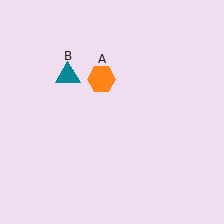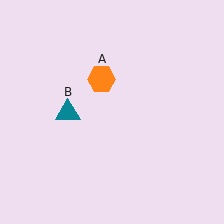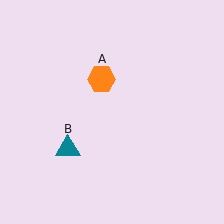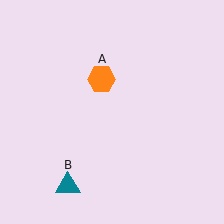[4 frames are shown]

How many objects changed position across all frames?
1 object changed position: teal triangle (object B).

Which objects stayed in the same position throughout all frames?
Orange hexagon (object A) remained stationary.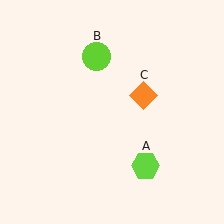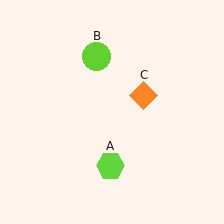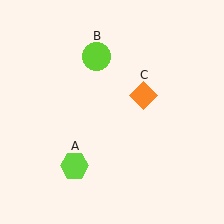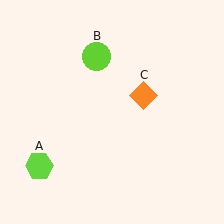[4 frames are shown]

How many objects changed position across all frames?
1 object changed position: lime hexagon (object A).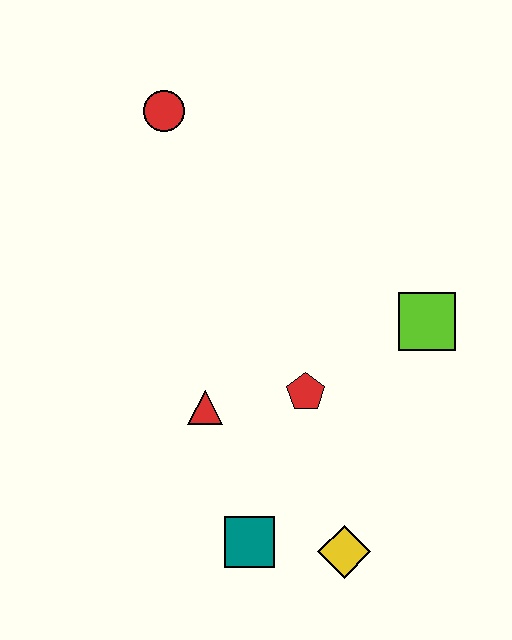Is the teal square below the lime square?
Yes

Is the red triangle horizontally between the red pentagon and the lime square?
No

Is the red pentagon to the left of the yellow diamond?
Yes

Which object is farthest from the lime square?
The red circle is farthest from the lime square.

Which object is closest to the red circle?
The red triangle is closest to the red circle.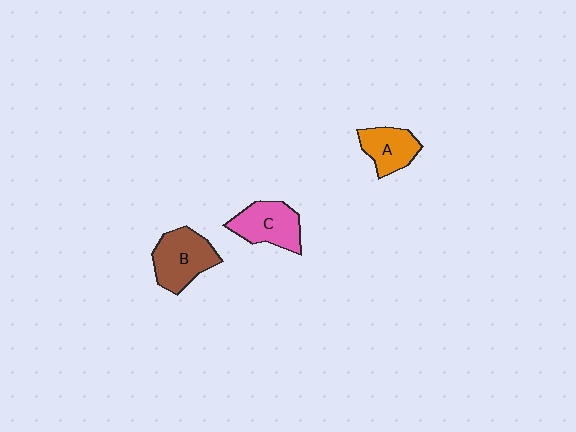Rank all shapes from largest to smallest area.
From largest to smallest: B (brown), C (pink), A (orange).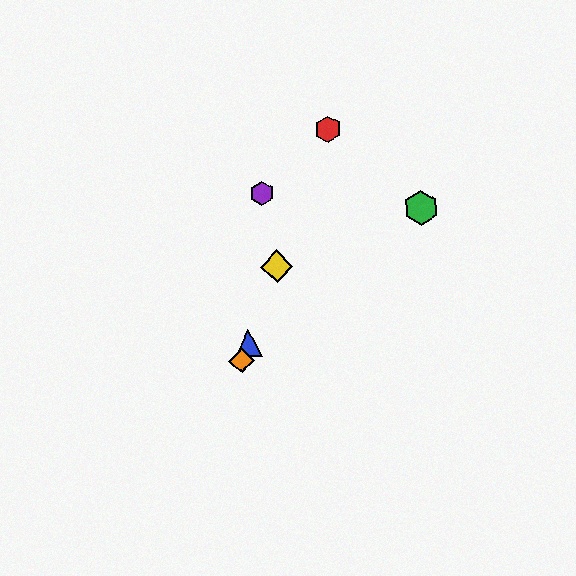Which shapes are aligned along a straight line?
The red hexagon, the blue triangle, the yellow diamond, the orange diamond are aligned along a straight line.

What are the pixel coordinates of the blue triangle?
The blue triangle is at (249, 343).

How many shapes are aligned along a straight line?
4 shapes (the red hexagon, the blue triangle, the yellow diamond, the orange diamond) are aligned along a straight line.